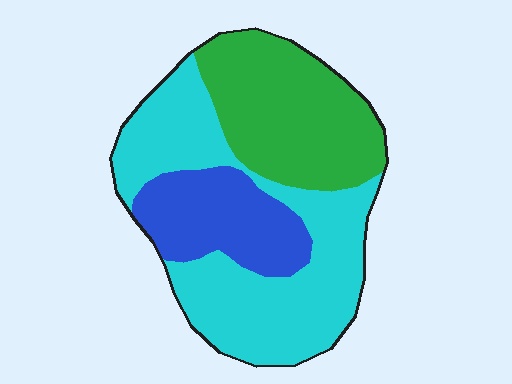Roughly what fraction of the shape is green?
Green covers around 30% of the shape.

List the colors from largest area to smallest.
From largest to smallest: cyan, green, blue.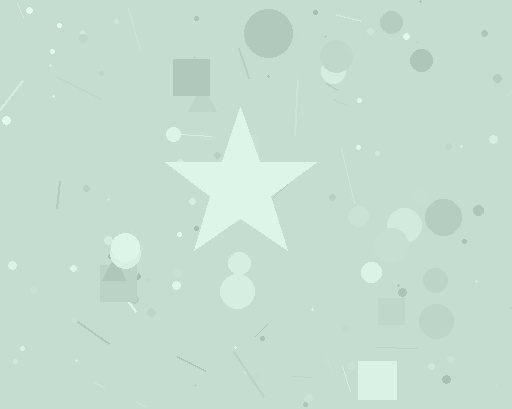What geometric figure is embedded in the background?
A star is embedded in the background.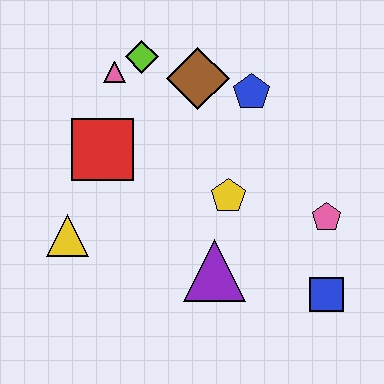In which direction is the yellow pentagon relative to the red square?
The yellow pentagon is to the right of the red square.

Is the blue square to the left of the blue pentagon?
No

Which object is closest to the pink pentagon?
The blue square is closest to the pink pentagon.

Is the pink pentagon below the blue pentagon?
Yes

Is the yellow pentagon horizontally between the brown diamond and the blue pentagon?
Yes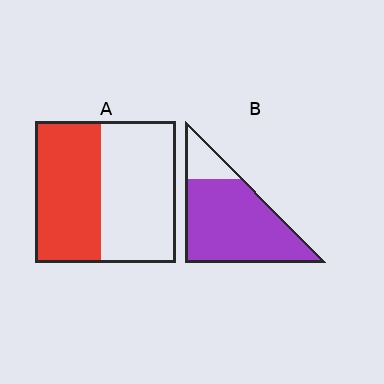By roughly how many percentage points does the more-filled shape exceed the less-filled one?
By roughly 35 percentage points (B over A).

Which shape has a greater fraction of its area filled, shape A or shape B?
Shape B.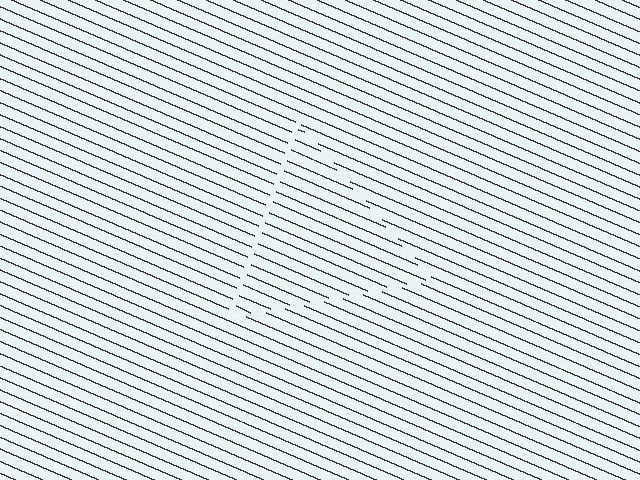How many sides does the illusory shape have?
3 sides — the line-ends trace a triangle.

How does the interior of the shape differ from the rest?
The interior of the shape contains the same grating, shifted by half a period — the contour is defined by the phase discontinuity where line-ends from the inner and outer gratings abut.